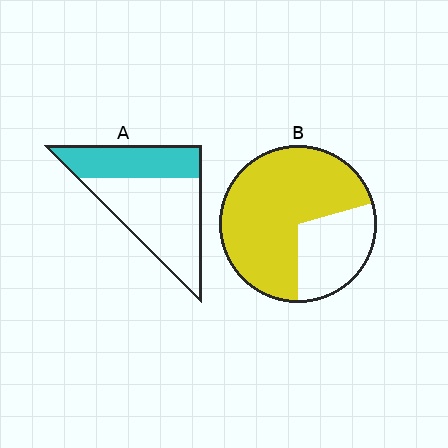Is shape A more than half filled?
No.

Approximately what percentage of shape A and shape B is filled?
A is approximately 35% and B is approximately 70%.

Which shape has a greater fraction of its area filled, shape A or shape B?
Shape B.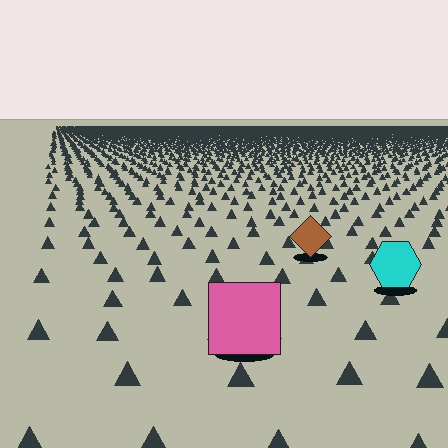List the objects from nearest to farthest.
From nearest to farthest: the pink square, the cyan hexagon, the brown diamond.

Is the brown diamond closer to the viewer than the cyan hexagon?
No. The cyan hexagon is closer — you can tell from the texture gradient: the ground texture is coarser near it.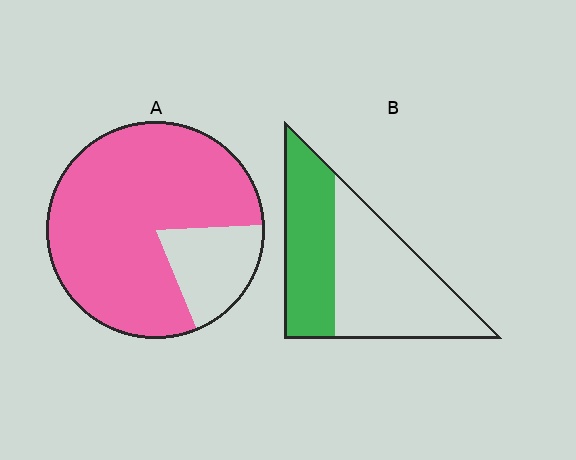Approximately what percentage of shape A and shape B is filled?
A is approximately 80% and B is approximately 40%.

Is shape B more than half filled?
No.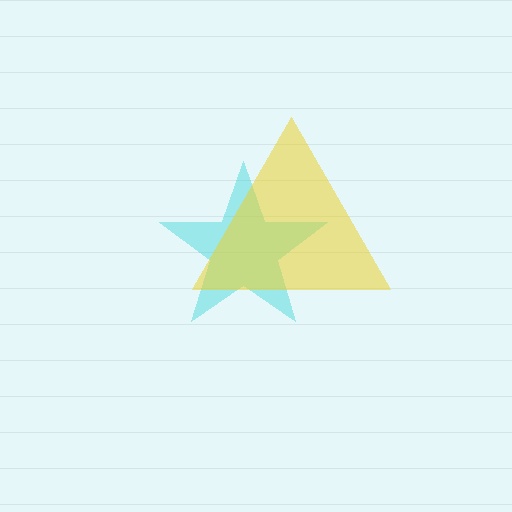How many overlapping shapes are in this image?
There are 2 overlapping shapes in the image.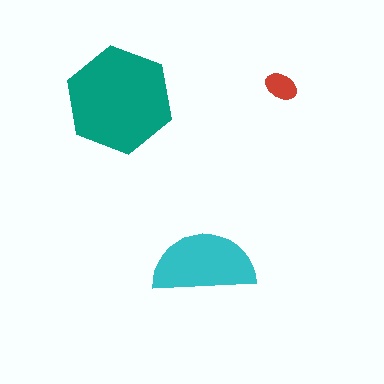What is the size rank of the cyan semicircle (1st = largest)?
2nd.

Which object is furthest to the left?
The teal hexagon is leftmost.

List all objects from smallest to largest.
The red ellipse, the cyan semicircle, the teal hexagon.